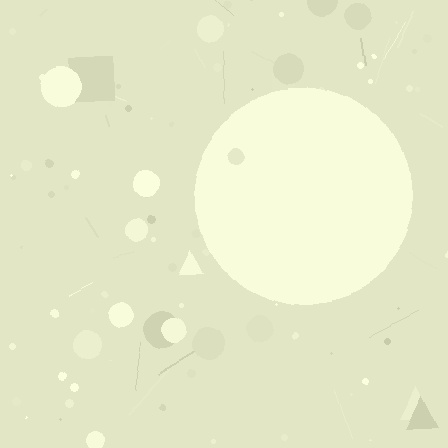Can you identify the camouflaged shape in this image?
The camouflaged shape is a circle.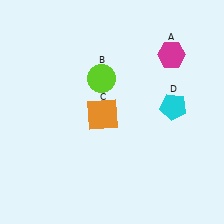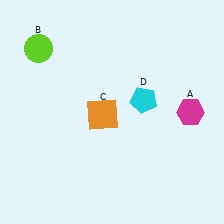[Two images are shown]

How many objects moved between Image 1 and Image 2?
3 objects moved between the two images.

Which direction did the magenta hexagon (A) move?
The magenta hexagon (A) moved down.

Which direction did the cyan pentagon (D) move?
The cyan pentagon (D) moved left.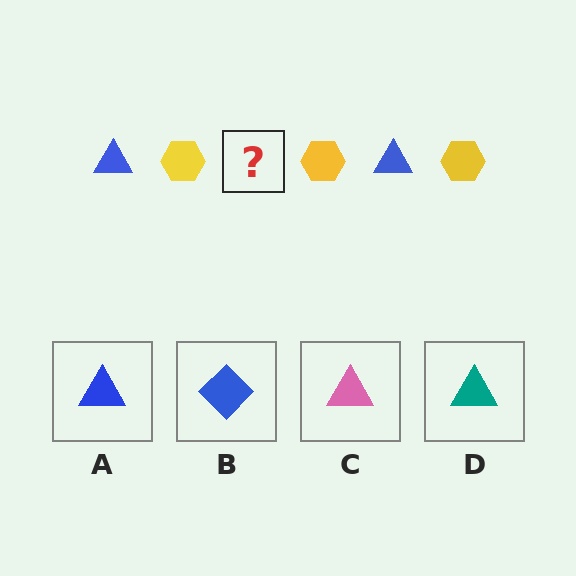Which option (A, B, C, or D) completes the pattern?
A.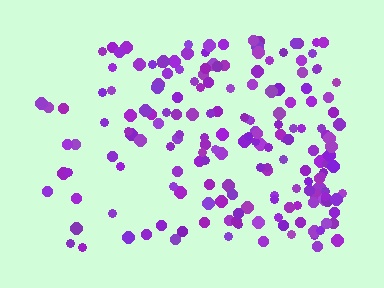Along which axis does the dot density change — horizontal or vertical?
Horizontal.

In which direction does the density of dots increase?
From left to right, with the right side densest.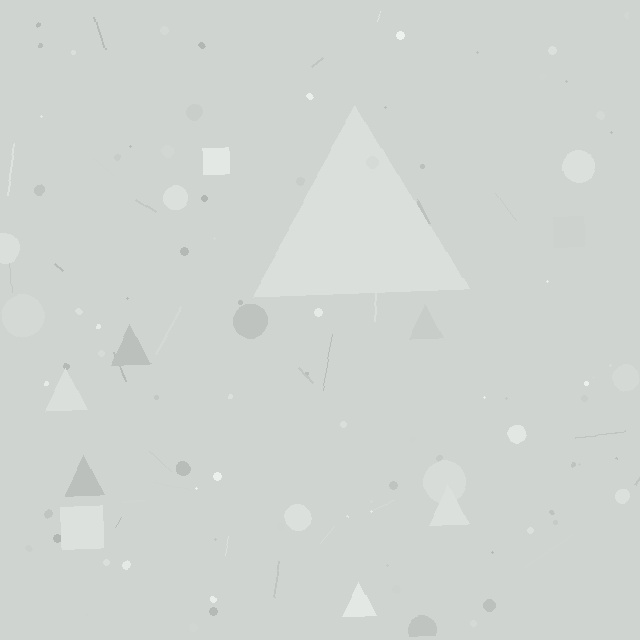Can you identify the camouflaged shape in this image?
The camouflaged shape is a triangle.